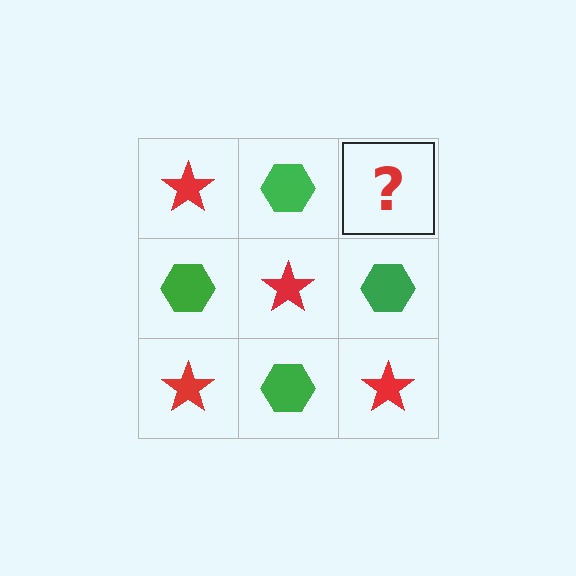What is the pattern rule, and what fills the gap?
The rule is that it alternates red star and green hexagon in a checkerboard pattern. The gap should be filled with a red star.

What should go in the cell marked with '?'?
The missing cell should contain a red star.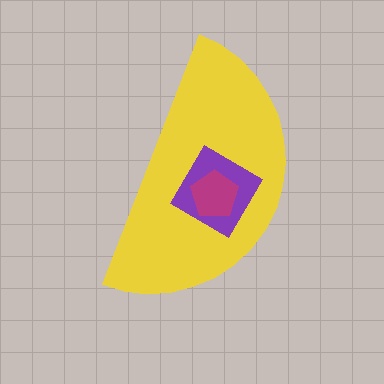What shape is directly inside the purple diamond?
The magenta pentagon.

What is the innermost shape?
The magenta pentagon.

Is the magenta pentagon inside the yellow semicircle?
Yes.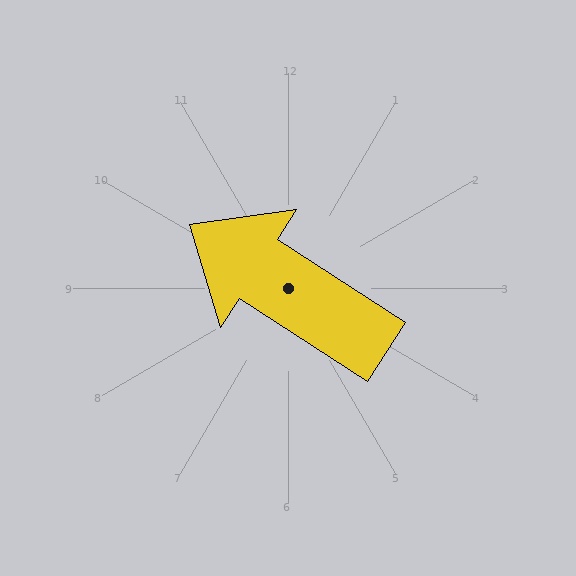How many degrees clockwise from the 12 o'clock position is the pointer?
Approximately 303 degrees.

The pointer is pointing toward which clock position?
Roughly 10 o'clock.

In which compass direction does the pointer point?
Northwest.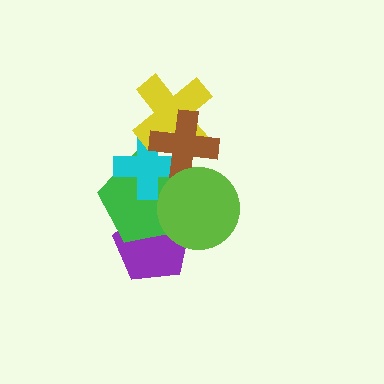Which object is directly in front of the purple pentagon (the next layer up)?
The green pentagon is directly in front of the purple pentagon.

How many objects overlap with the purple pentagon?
2 objects overlap with the purple pentagon.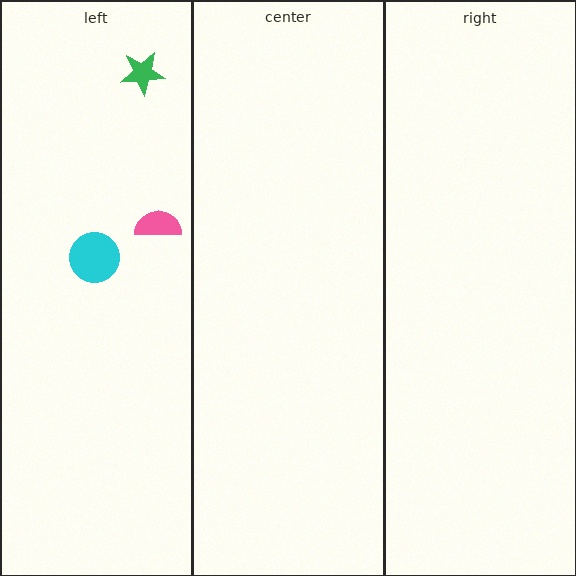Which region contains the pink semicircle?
The left region.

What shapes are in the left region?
The cyan circle, the green star, the pink semicircle.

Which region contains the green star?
The left region.